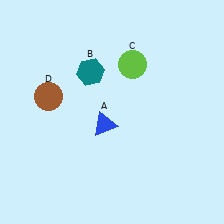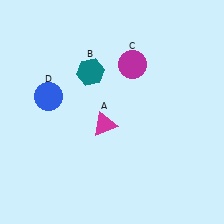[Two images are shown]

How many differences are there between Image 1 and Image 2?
There are 3 differences between the two images.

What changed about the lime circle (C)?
In Image 1, C is lime. In Image 2, it changed to magenta.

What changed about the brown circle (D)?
In Image 1, D is brown. In Image 2, it changed to blue.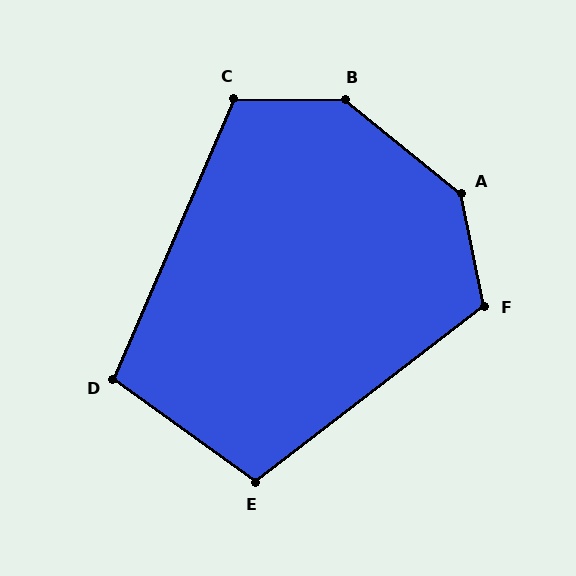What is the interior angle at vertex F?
Approximately 116 degrees (obtuse).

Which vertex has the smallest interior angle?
D, at approximately 103 degrees.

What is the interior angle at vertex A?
Approximately 141 degrees (obtuse).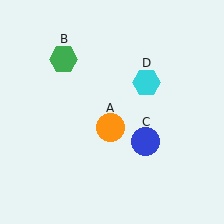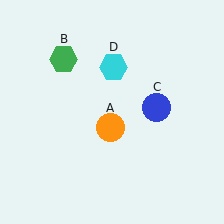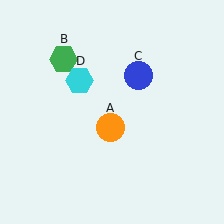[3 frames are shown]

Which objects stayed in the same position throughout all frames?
Orange circle (object A) and green hexagon (object B) remained stationary.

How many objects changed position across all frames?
2 objects changed position: blue circle (object C), cyan hexagon (object D).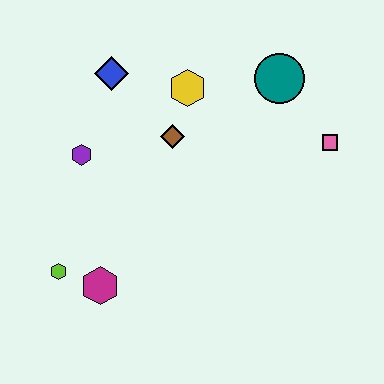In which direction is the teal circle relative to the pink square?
The teal circle is above the pink square.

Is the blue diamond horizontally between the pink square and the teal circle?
No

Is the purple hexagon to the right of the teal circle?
No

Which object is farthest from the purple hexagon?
The pink square is farthest from the purple hexagon.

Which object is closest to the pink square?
The teal circle is closest to the pink square.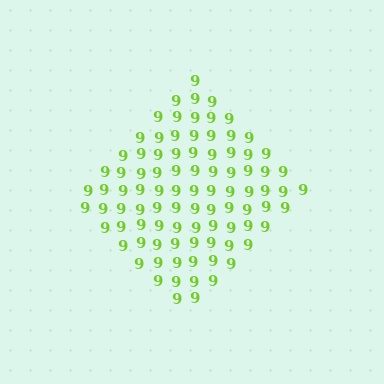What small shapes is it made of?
It is made of small digit 9's.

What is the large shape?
The large shape is a diamond.